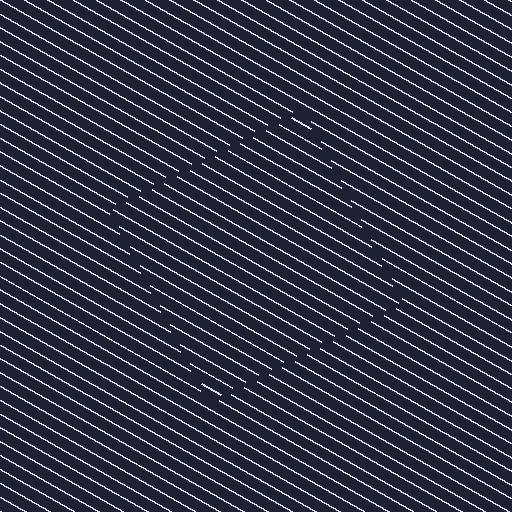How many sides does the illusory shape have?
4 sides — the line-ends trace a square.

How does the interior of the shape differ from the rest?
The interior of the shape contains the same grating, shifted by half a period — the contour is defined by the phase discontinuity where line-ends from the inner and outer gratings abut.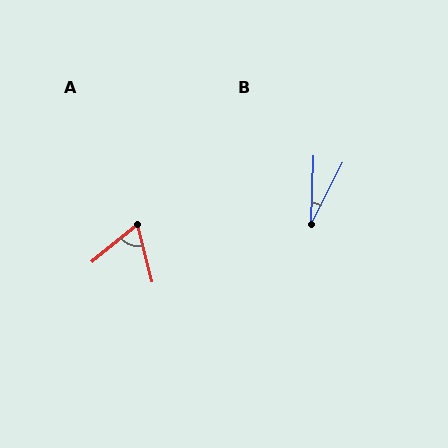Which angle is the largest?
A, at approximately 65 degrees.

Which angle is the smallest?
B, at approximately 25 degrees.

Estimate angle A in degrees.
Approximately 65 degrees.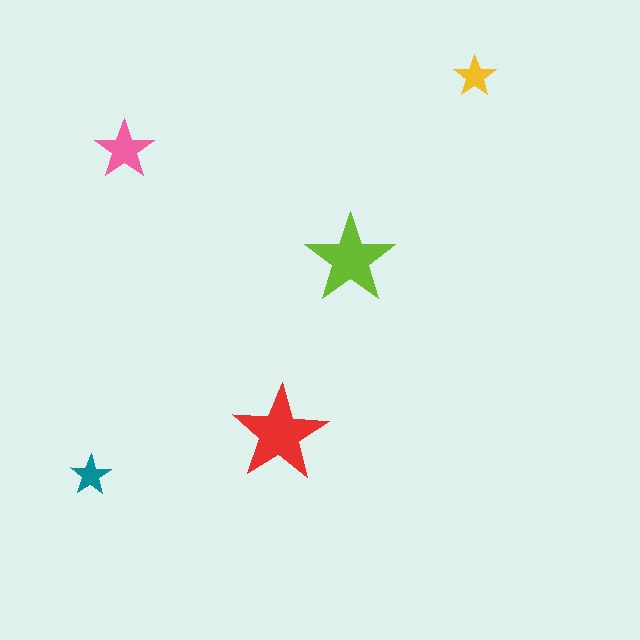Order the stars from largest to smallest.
the red one, the lime one, the pink one, the yellow one, the teal one.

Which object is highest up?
The yellow star is topmost.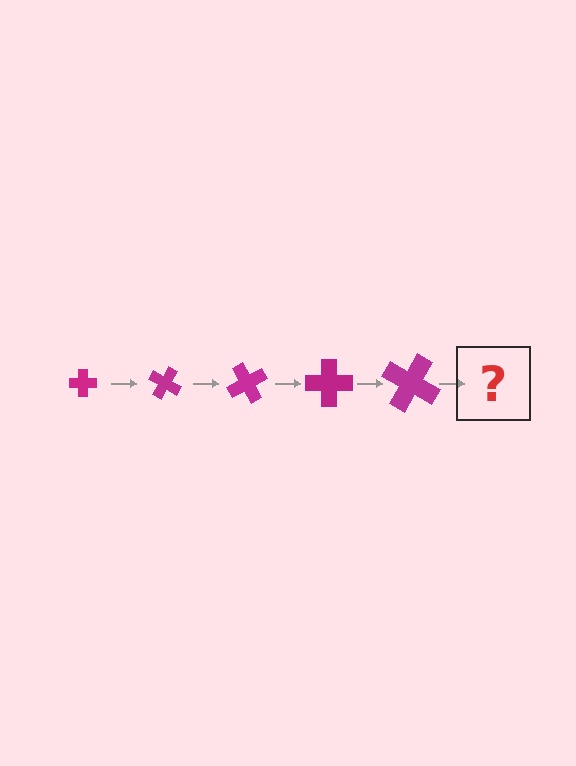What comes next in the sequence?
The next element should be a cross, larger than the previous one and rotated 150 degrees from the start.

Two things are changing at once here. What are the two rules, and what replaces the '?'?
The two rules are that the cross grows larger each step and it rotates 30 degrees each step. The '?' should be a cross, larger than the previous one and rotated 150 degrees from the start.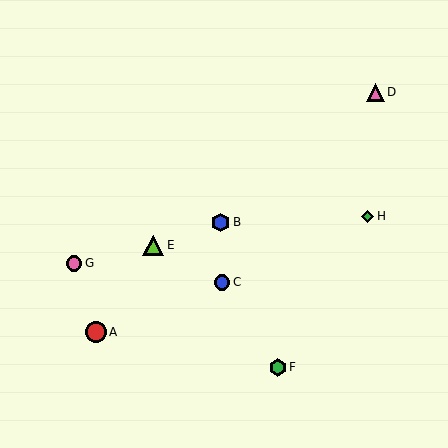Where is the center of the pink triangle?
The center of the pink triangle is at (375, 92).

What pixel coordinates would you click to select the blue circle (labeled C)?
Click at (222, 282) to select the blue circle C.